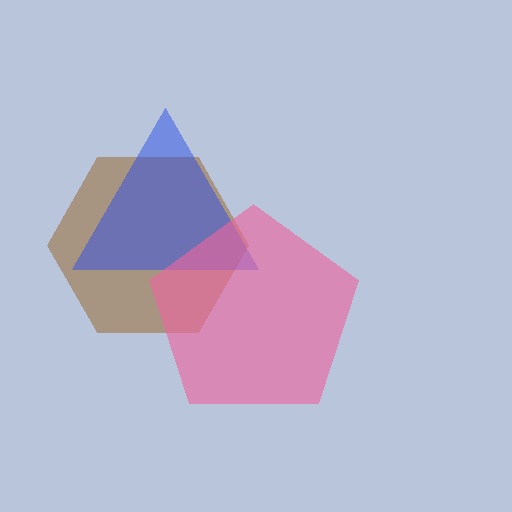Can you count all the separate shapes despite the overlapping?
Yes, there are 3 separate shapes.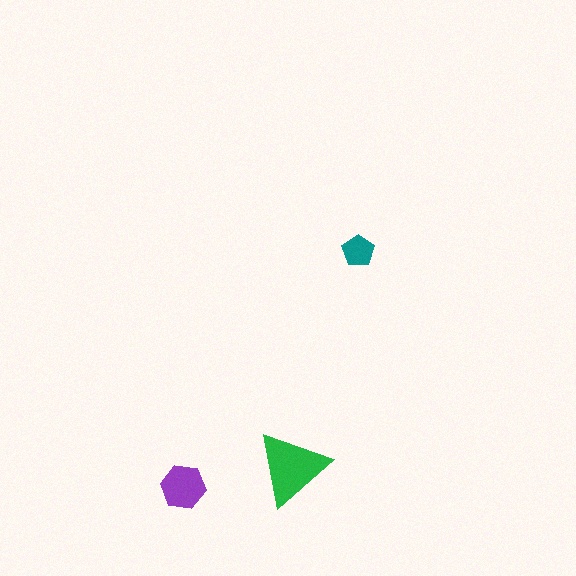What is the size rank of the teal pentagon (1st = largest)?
3rd.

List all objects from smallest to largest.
The teal pentagon, the purple hexagon, the green triangle.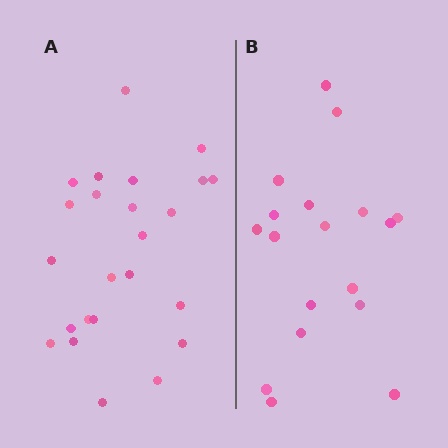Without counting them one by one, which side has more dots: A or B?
Region A (the left region) has more dots.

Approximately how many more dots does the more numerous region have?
Region A has about 6 more dots than region B.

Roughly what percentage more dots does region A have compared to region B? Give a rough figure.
About 35% more.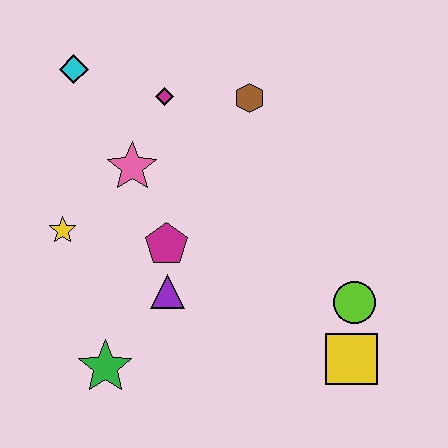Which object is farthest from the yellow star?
The yellow square is farthest from the yellow star.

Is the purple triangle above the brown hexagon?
No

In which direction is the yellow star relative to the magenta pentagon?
The yellow star is to the left of the magenta pentagon.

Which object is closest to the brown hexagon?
The magenta diamond is closest to the brown hexagon.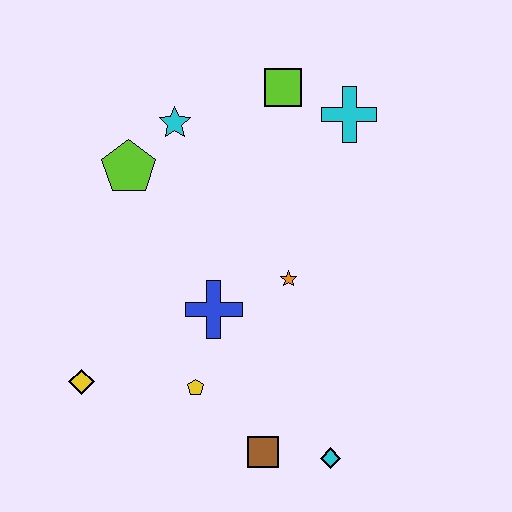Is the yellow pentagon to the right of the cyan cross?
No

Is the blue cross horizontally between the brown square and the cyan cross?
No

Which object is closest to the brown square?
The cyan diamond is closest to the brown square.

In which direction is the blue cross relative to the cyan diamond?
The blue cross is above the cyan diamond.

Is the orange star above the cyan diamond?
Yes